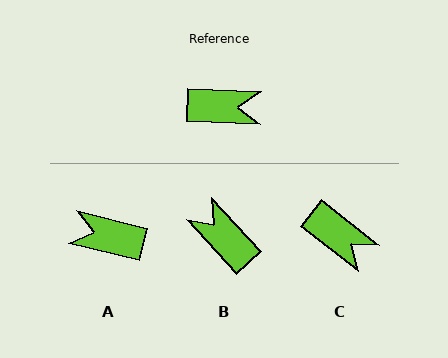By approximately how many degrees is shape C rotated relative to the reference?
Approximately 36 degrees clockwise.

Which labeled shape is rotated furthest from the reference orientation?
A, about 169 degrees away.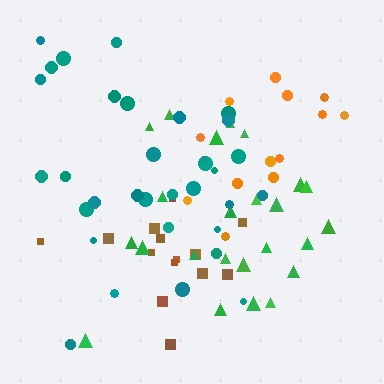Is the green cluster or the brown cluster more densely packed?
Green.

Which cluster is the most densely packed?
Teal.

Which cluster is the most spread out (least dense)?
Orange.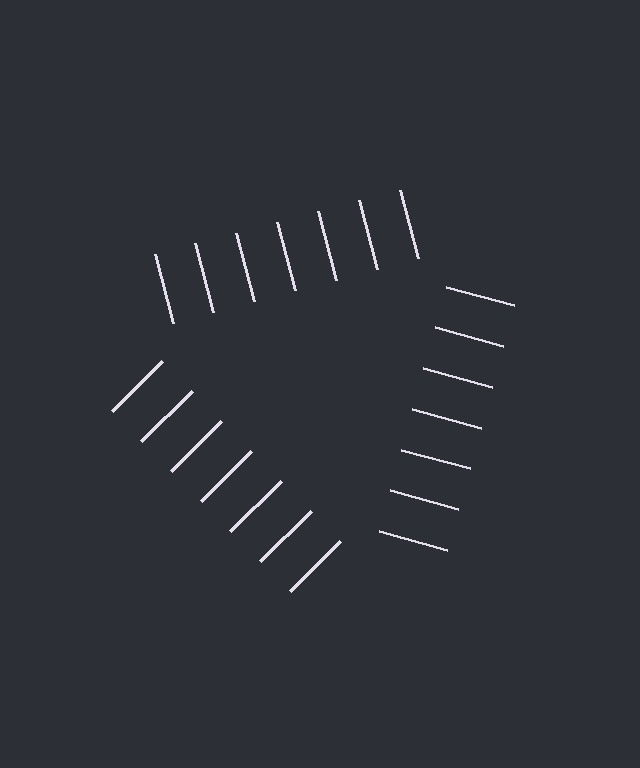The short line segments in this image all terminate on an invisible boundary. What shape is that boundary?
An illusory triangle — the line segments terminate on its edges but no continuous stroke is drawn.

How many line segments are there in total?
21 — 7 along each of the 3 edges.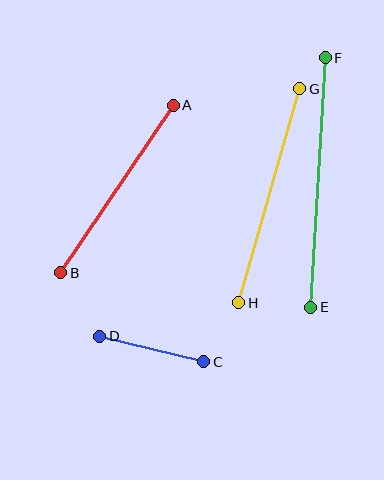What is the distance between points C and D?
The distance is approximately 107 pixels.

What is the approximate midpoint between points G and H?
The midpoint is at approximately (269, 196) pixels.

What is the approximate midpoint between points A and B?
The midpoint is at approximately (117, 189) pixels.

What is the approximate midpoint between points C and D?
The midpoint is at approximately (152, 349) pixels.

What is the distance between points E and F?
The distance is approximately 250 pixels.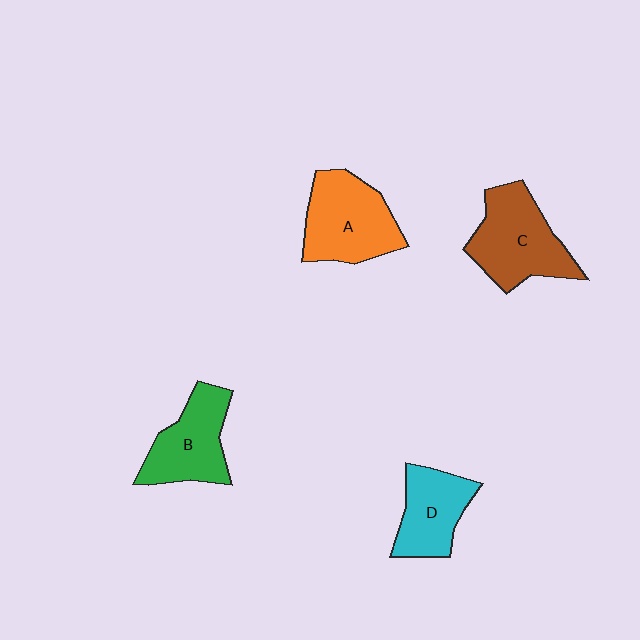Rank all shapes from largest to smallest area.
From largest to smallest: C (brown), A (orange), B (green), D (cyan).